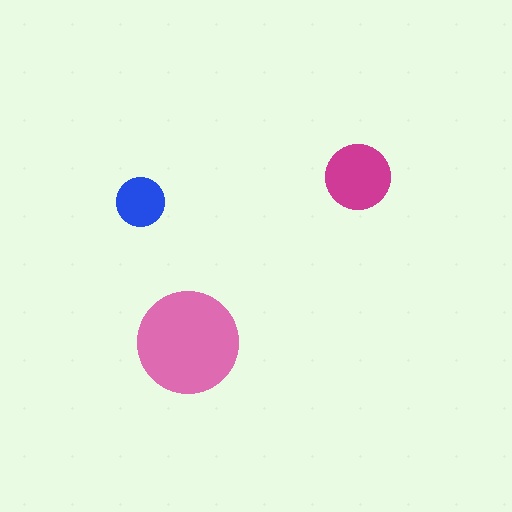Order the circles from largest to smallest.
the pink one, the magenta one, the blue one.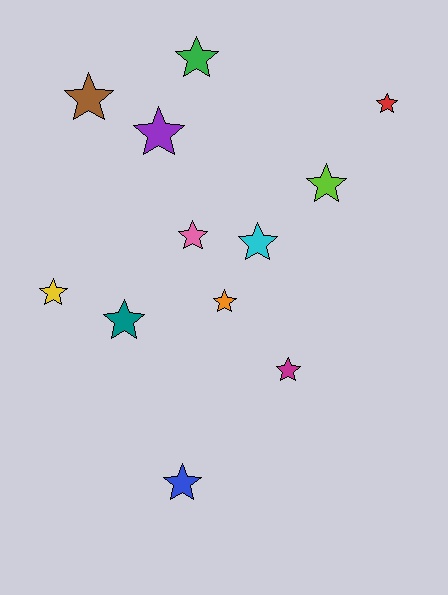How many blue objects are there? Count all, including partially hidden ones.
There is 1 blue object.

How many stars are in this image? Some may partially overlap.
There are 12 stars.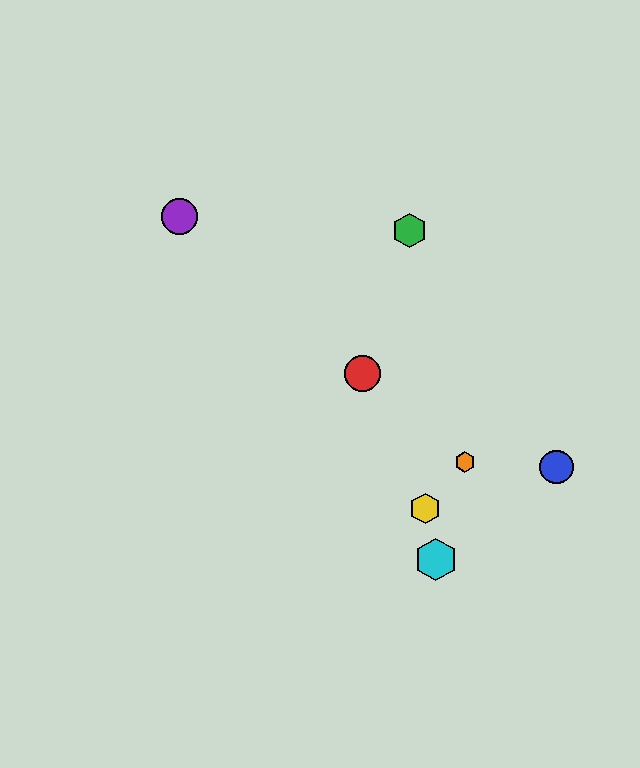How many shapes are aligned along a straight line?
3 shapes (the red circle, the purple circle, the orange hexagon) are aligned along a straight line.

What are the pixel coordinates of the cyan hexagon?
The cyan hexagon is at (436, 559).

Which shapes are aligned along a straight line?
The red circle, the purple circle, the orange hexagon are aligned along a straight line.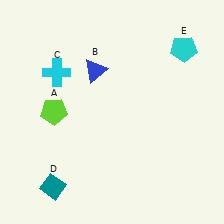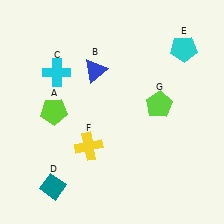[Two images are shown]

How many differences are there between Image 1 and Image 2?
There are 2 differences between the two images.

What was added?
A yellow cross (F), a lime pentagon (G) were added in Image 2.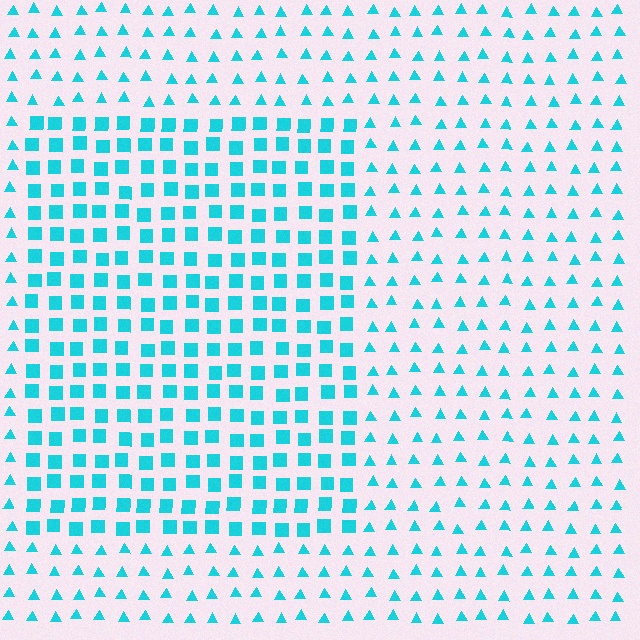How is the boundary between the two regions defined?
The boundary is defined by a change in element shape: squares inside vs. triangles outside. All elements share the same color and spacing.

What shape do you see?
I see a rectangle.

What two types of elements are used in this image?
The image uses squares inside the rectangle region and triangles outside it.